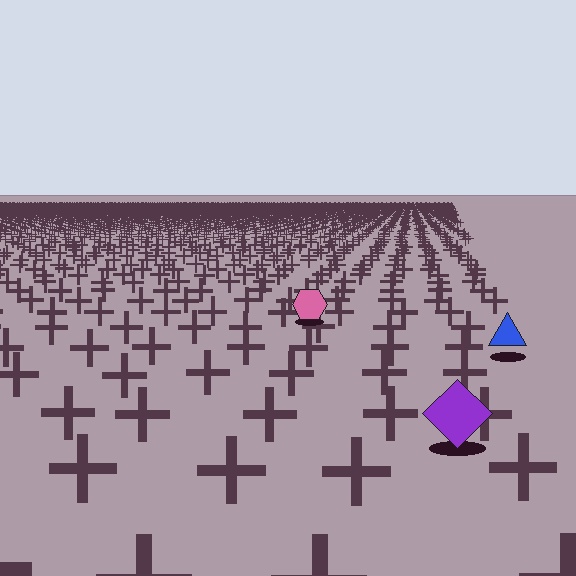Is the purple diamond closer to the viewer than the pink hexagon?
Yes. The purple diamond is closer — you can tell from the texture gradient: the ground texture is coarser near it.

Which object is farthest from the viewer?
The pink hexagon is farthest from the viewer. It appears smaller and the ground texture around it is denser.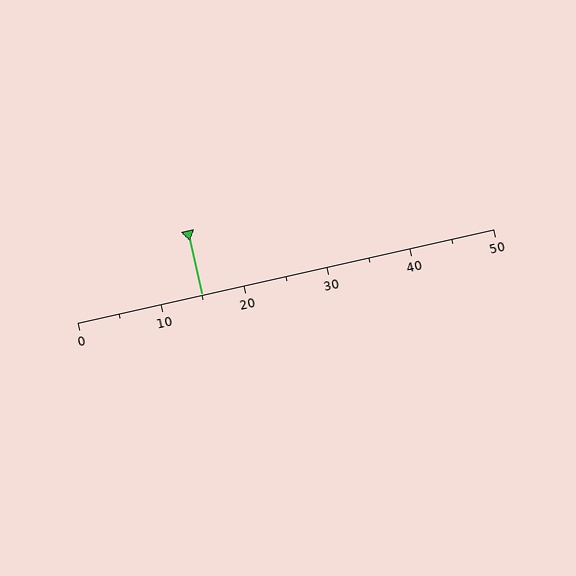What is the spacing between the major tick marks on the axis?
The major ticks are spaced 10 apart.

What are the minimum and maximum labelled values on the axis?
The axis runs from 0 to 50.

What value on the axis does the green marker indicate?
The marker indicates approximately 15.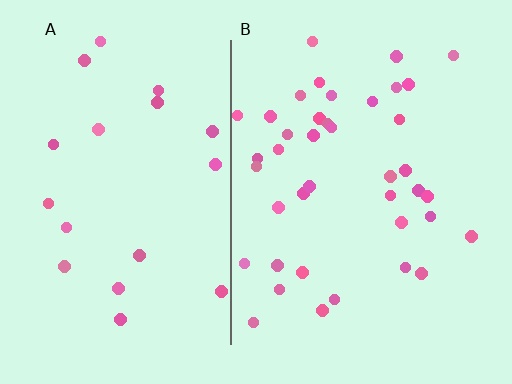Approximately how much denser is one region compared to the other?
Approximately 2.1× — region B over region A.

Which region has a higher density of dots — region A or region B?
B (the right).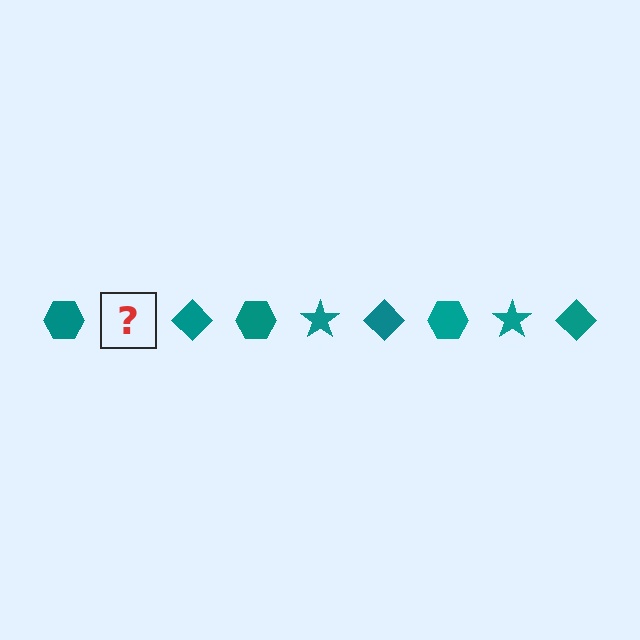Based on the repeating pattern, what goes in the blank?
The blank should be a teal star.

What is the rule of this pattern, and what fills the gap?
The rule is that the pattern cycles through hexagon, star, diamond shapes in teal. The gap should be filled with a teal star.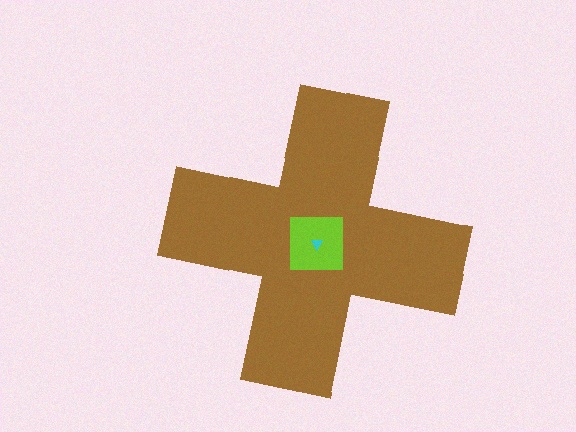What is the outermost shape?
The brown cross.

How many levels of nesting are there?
3.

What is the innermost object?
The cyan triangle.